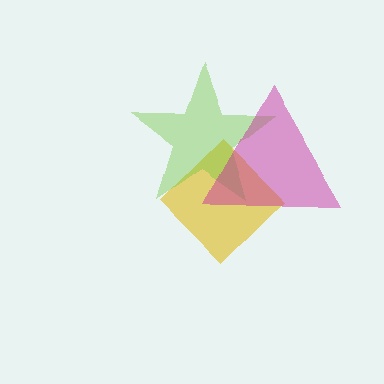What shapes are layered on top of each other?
The layered shapes are: a yellow diamond, a lime star, a magenta triangle.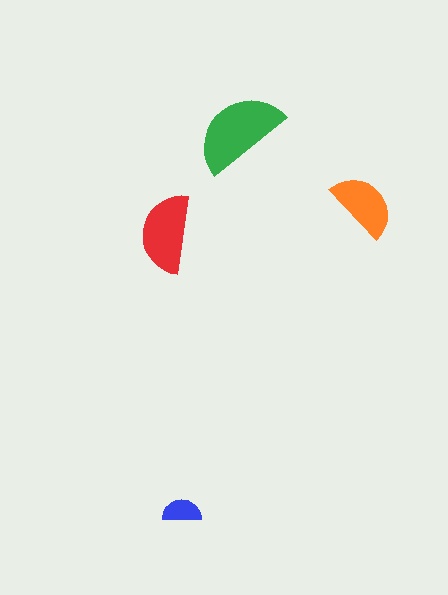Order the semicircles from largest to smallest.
the green one, the red one, the orange one, the blue one.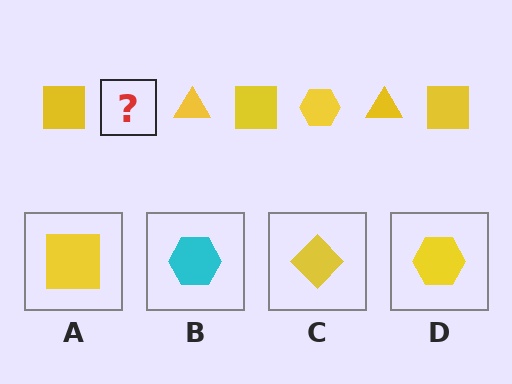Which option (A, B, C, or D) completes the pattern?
D.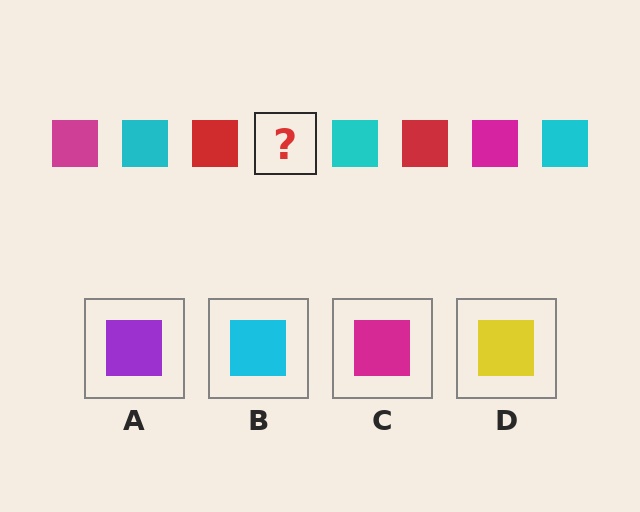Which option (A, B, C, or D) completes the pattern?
C.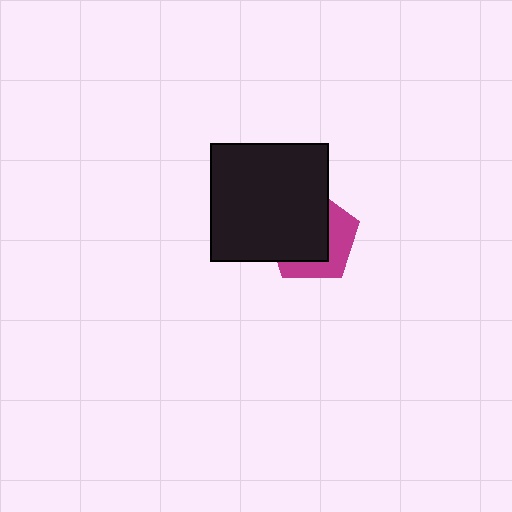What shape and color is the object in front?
The object in front is a black square.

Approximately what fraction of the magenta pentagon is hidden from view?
Roughly 61% of the magenta pentagon is hidden behind the black square.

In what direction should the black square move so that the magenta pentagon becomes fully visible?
The black square should move toward the upper-left. That is the shortest direction to clear the overlap and leave the magenta pentagon fully visible.